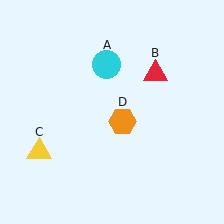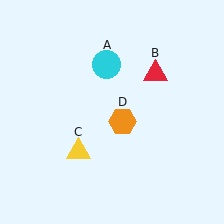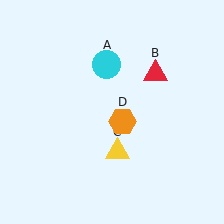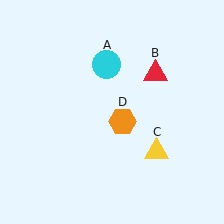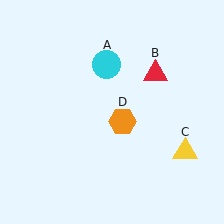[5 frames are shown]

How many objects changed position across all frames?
1 object changed position: yellow triangle (object C).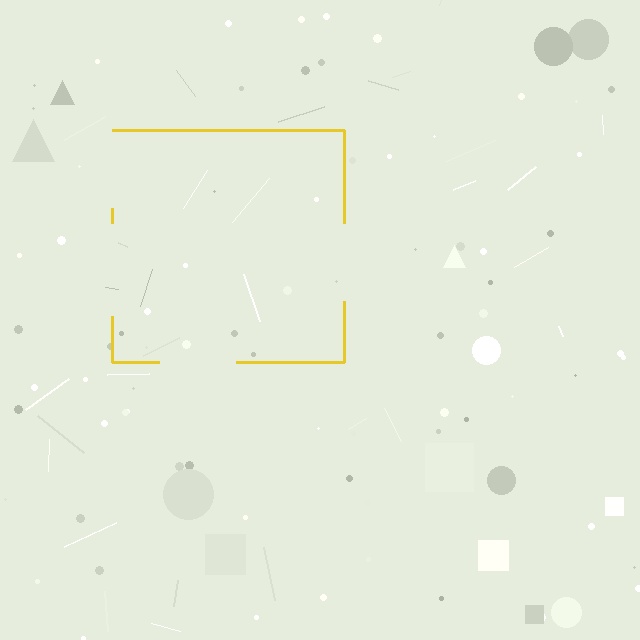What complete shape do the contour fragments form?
The contour fragments form a square.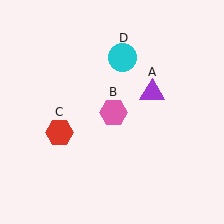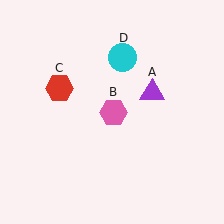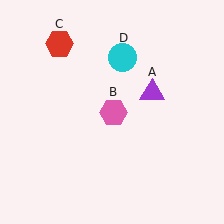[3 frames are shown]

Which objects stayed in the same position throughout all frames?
Purple triangle (object A) and pink hexagon (object B) and cyan circle (object D) remained stationary.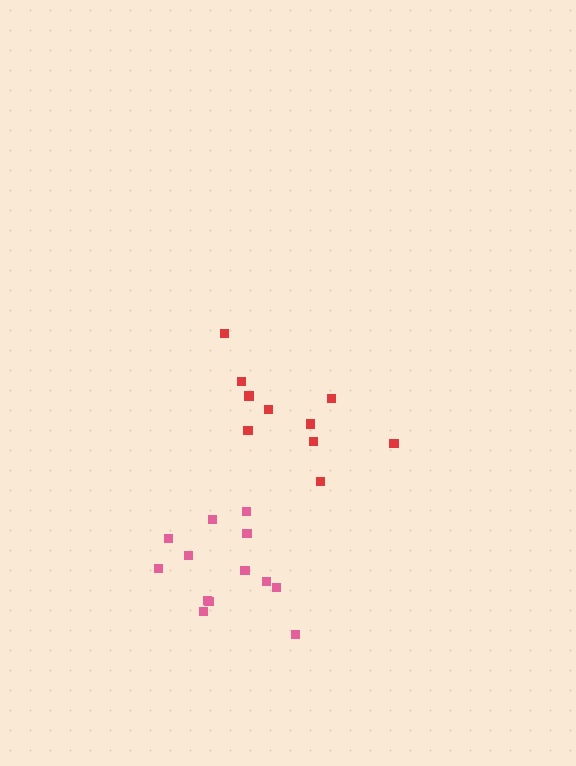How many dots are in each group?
Group 1: 13 dots, Group 2: 10 dots (23 total).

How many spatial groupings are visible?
There are 2 spatial groupings.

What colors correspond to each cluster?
The clusters are colored: pink, red.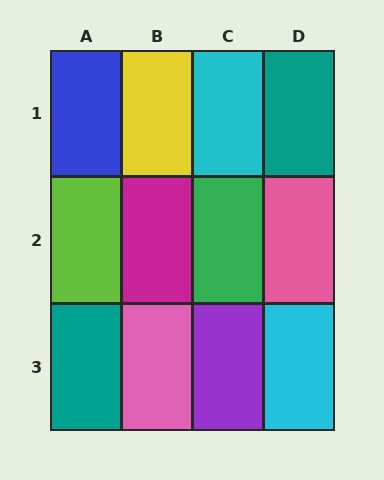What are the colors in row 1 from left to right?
Blue, yellow, cyan, teal.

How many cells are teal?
2 cells are teal.